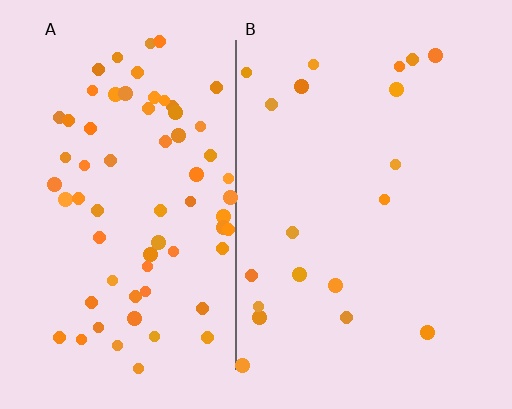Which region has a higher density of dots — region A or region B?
A (the left).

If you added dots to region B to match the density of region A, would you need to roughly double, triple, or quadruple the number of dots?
Approximately quadruple.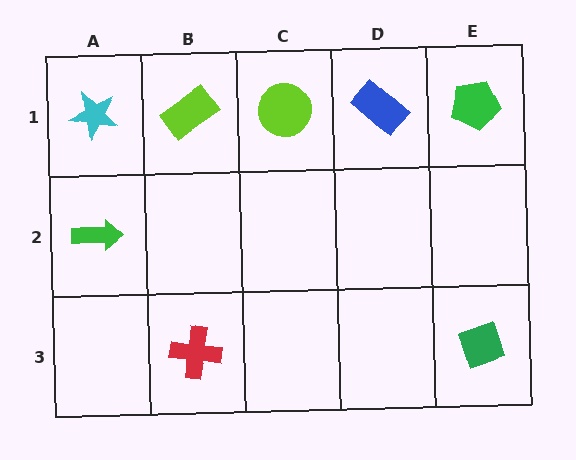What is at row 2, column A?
A green arrow.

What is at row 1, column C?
A lime circle.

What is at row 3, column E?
A green diamond.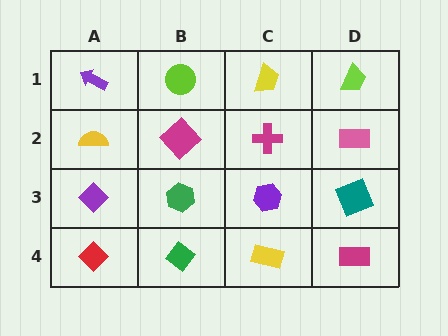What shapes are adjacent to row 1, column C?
A magenta cross (row 2, column C), a lime circle (row 1, column B), a lime trapezoid (row 1, column D).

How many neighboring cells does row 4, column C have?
3.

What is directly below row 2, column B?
A green hexagon.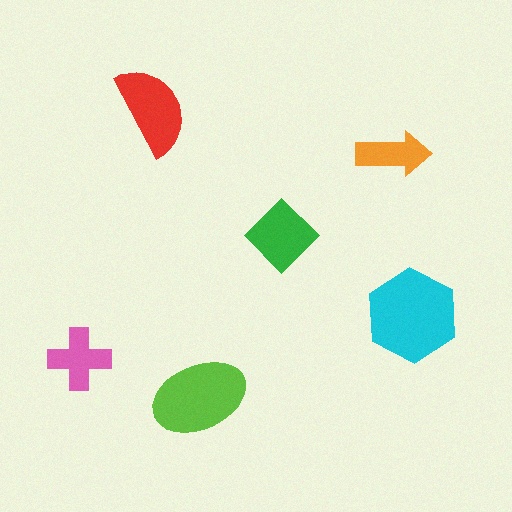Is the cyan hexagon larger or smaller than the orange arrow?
Larger.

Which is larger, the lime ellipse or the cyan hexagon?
The cyan hexagon.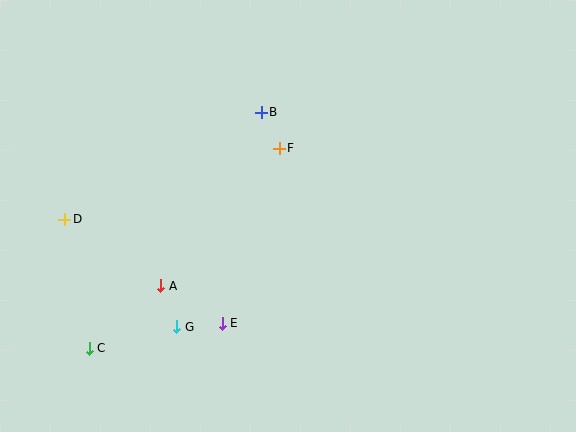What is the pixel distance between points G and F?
The distance between G and F is 206 pixels.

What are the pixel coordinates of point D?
Point D is at (65, 219).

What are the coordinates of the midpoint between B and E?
The midpoint between B and E is at (242, 218).